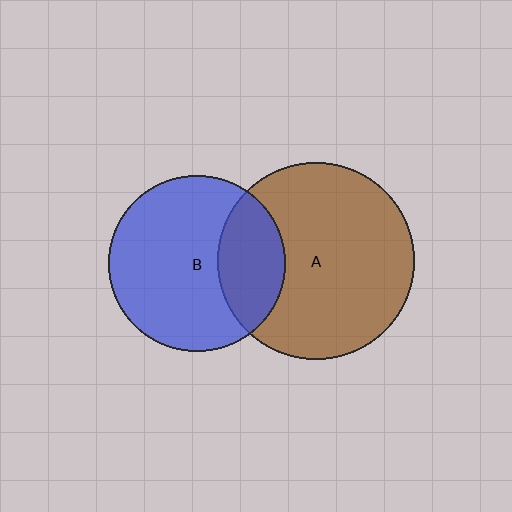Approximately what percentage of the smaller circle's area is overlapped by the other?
Approximately 30%.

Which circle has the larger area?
Circle A (brown).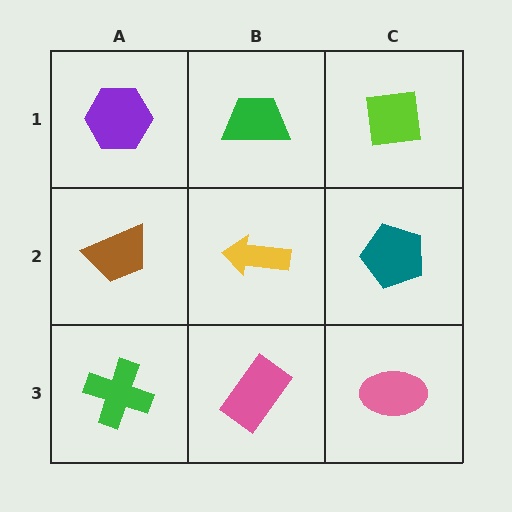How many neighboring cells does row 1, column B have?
3.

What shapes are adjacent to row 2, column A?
A purple hexagon (row 1, column A), a green cross (row 3, column A), a yellow arrow (row 2, column B).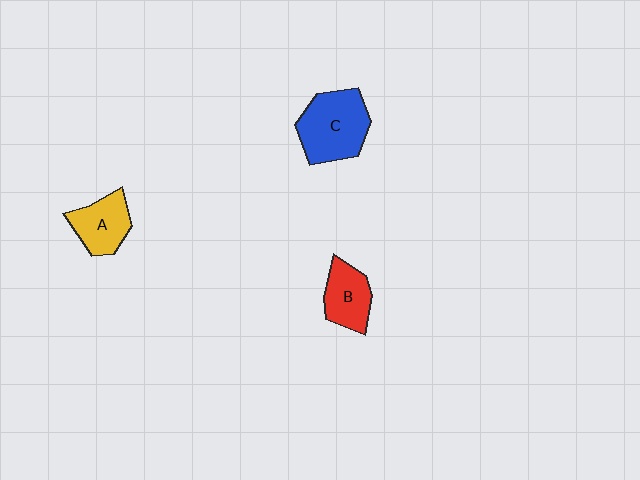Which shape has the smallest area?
Shape B (red).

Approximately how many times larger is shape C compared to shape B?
Approximately 1.6 times.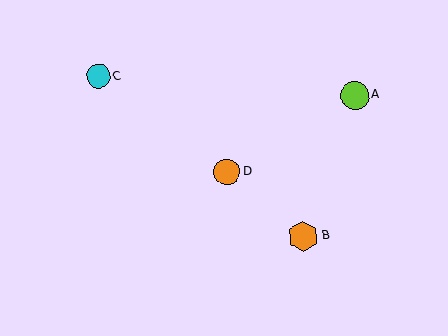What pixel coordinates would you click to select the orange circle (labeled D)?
Click at (227, 172) to select the orange circle D.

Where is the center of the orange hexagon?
The center of the orange hexagon is at (303, 236).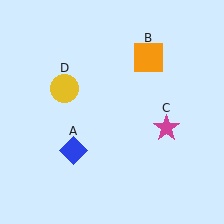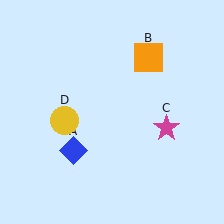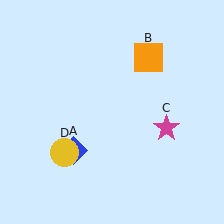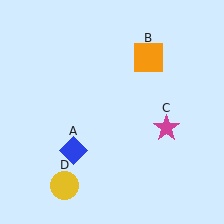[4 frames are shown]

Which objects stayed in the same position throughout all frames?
Blue diamond (object A) and orange square (object B) and magenta star (object C) remained stationary.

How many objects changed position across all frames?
1 object changed position: yellow circle (object D).